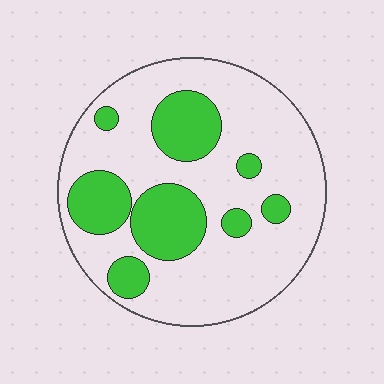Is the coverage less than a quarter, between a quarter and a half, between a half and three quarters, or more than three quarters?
Between a quarter and a half.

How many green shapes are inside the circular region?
8.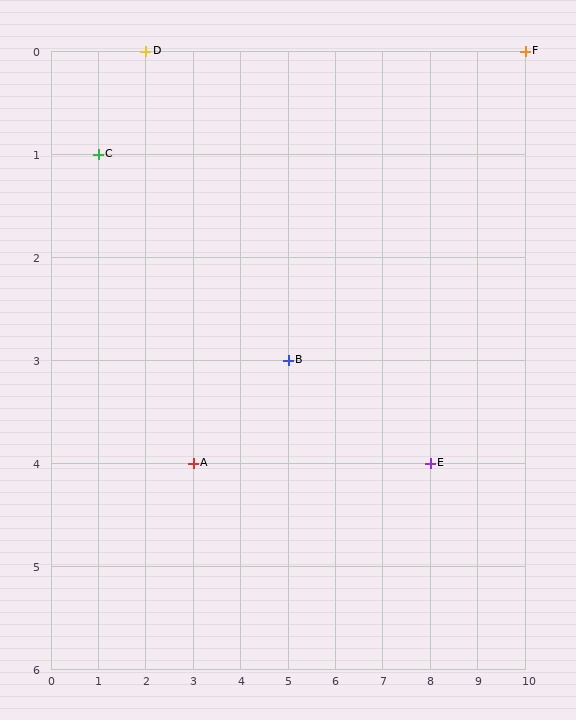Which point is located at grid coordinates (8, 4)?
Point E is at (8, 4).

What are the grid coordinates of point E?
Point E is at grid coordinates (8, 4).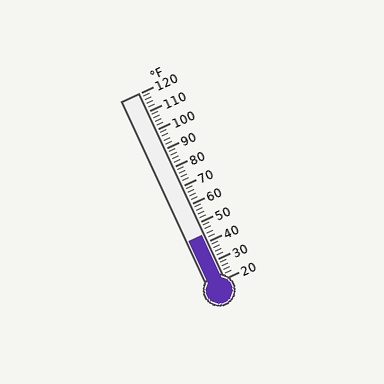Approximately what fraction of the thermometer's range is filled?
The thermometer is filled to approximately 25% of its range.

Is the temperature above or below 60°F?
The temperature is below 60°F.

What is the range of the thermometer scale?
The thermometer scale ranges from 20°F to 120°F.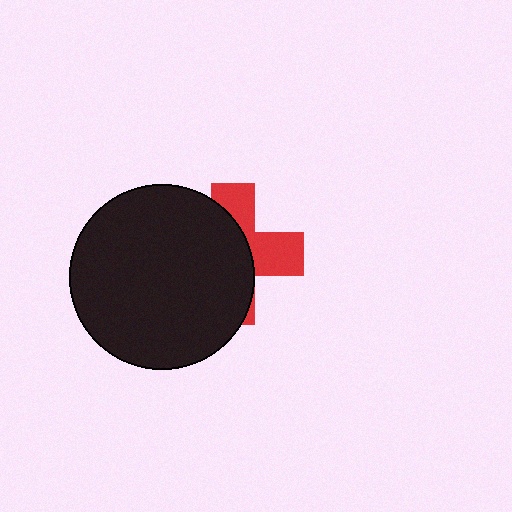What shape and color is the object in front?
The object in front is a black circle.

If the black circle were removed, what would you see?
You would see the complete red cross.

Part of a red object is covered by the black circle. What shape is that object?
It is a cross.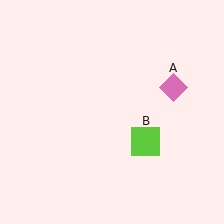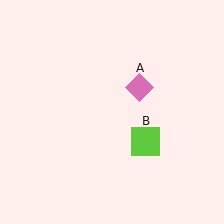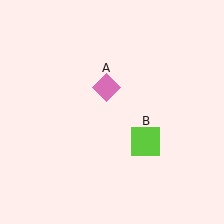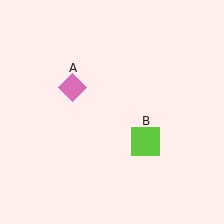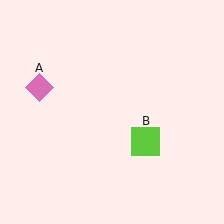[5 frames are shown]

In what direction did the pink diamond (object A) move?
The pink diamond (object A) moved left.